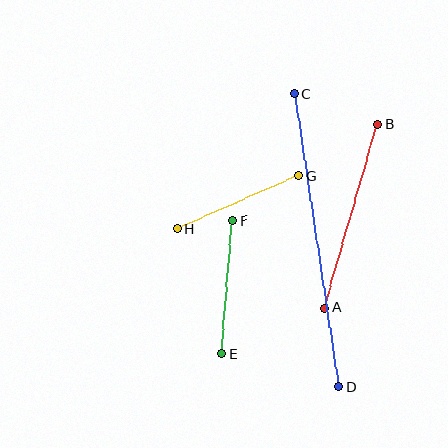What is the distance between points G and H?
The distance is approximately 132 pixels.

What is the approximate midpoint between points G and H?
The midpoint is at approximately (238, 202) pixels.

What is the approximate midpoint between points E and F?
The midpoint is at approximately (227, 287) pixels.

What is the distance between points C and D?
The distance is approximately 296 pixels.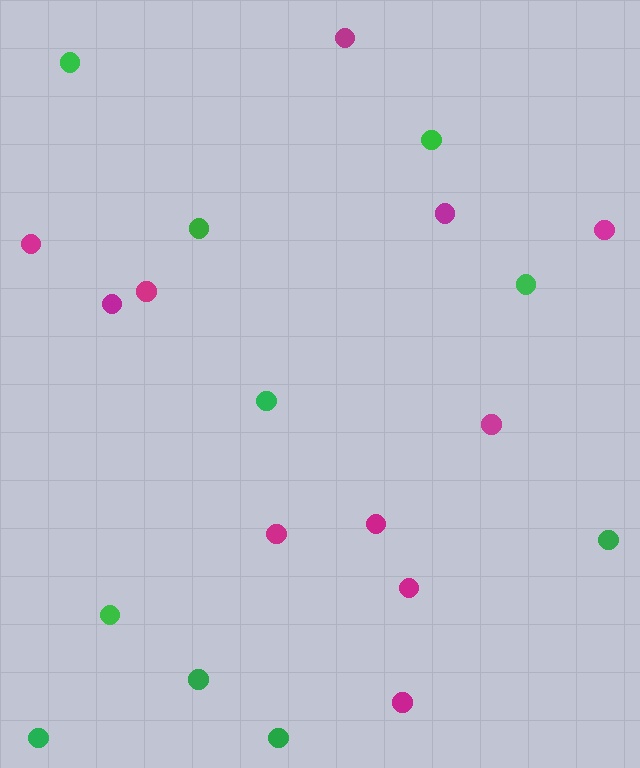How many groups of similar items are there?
There are 2 groups: one group of green circles (10) and one group of magenta circles (11).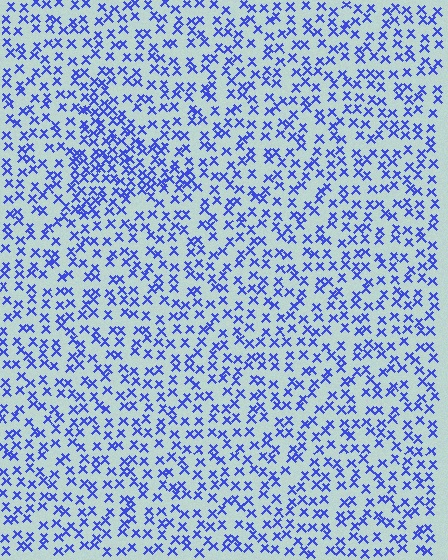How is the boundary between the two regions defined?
The boundary is defined by a change in element density (approximately 1.7x ratio). All elements are the same color, size, and shape.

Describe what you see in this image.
The image contains small blue elements arranged at two different densities. A triangle-shaped region is visible where the elements are more densely packed than the surrounding area.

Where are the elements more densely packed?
The elements are more densely packed inside the triangle boundary.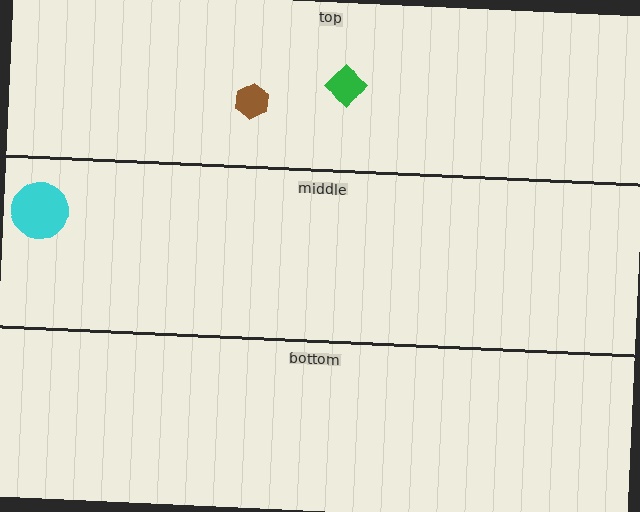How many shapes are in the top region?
2.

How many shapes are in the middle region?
1.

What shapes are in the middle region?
The cyan circle.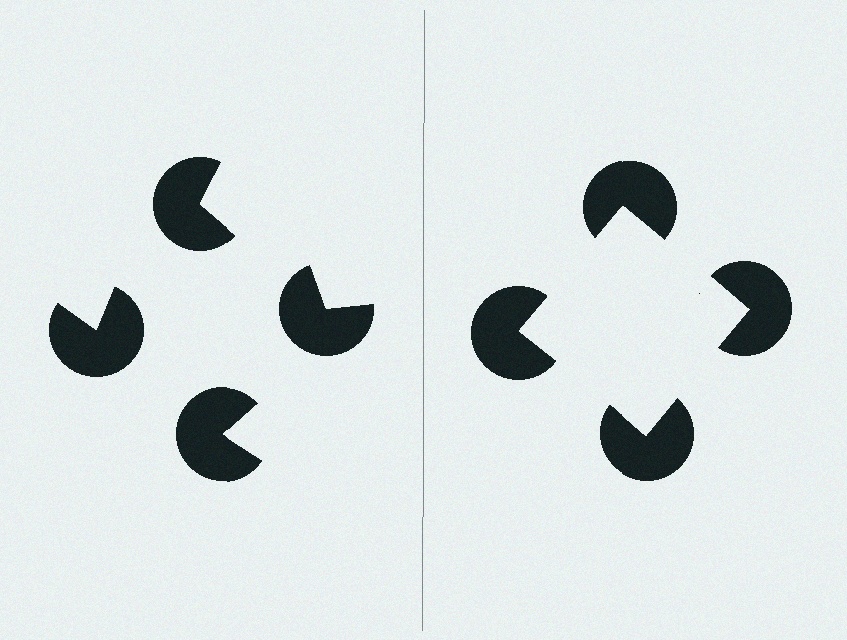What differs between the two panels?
The pac-man discs are positioned identically on both sides; only the wedge orientations differ. On the right they align to a square; on the left they are misaligned.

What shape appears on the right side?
An illusory square.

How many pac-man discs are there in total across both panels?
8 — 4 on each side.